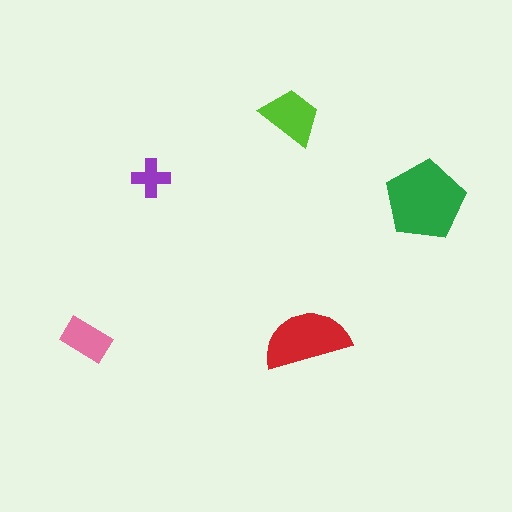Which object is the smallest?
The purple cross.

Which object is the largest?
The green pentagon.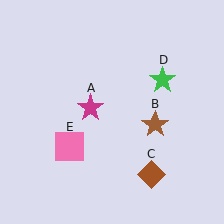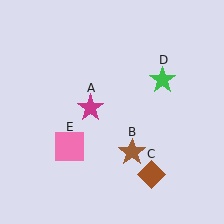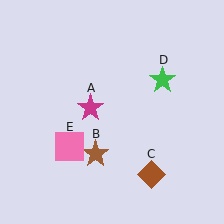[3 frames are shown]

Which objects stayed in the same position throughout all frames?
Magenta star (object A) and brown diamond (object C) and green star (object D) and pink square (object E) remained stationary.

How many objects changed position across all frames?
1 object changed position: brown star (object B).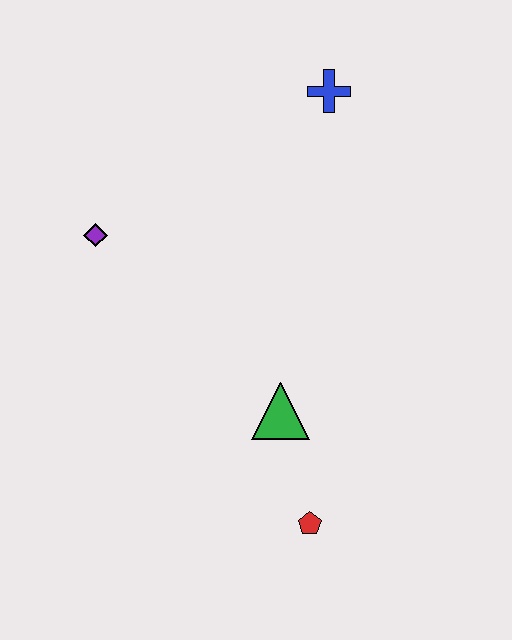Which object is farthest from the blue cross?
The red pentagon is farthest from the blue cross.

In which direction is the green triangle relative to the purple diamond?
The green triangle is to the right of the purple diamond.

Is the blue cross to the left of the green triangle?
No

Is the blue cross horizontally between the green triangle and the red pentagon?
No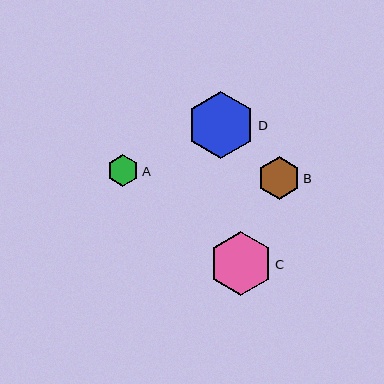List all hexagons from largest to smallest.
From largest to smallest: D, C, B, A.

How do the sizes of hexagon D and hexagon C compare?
Hexagon D and hexagon C are approximately the same size.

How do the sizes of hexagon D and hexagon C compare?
Hexagon D and hexagon C are approximately the same size.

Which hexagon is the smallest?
Hexagon A is the smallest with a size of approximately 32 pixels.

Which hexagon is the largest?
Hexagon D is the largest with a size of approximately 67 pixels.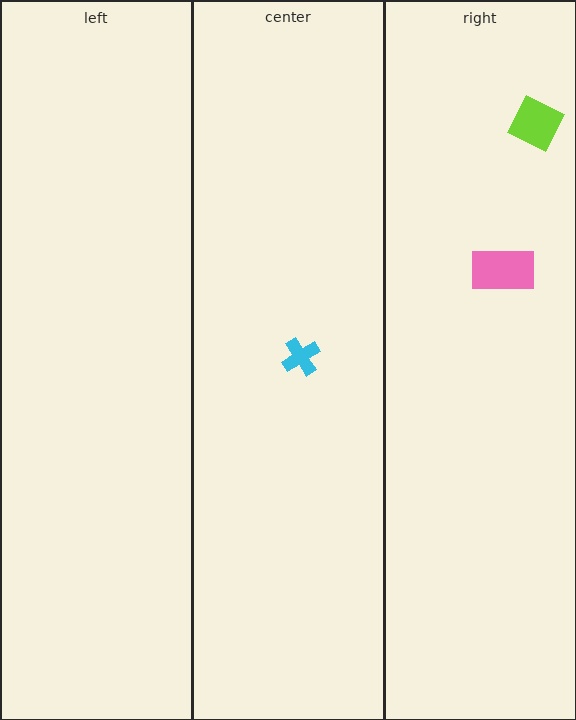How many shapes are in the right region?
2.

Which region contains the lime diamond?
The right region.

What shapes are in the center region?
The cyan cross.